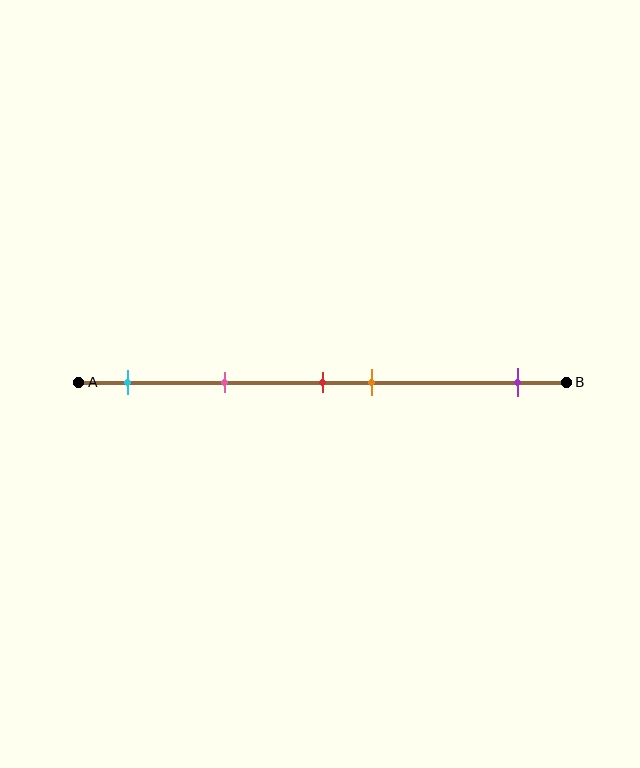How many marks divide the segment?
There are 5 marks dividing the segment.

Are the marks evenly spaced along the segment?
No, the marks are not evenly spaced.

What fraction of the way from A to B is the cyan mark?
The cyan mark is approximately 10% (0.1) of the way from A to B.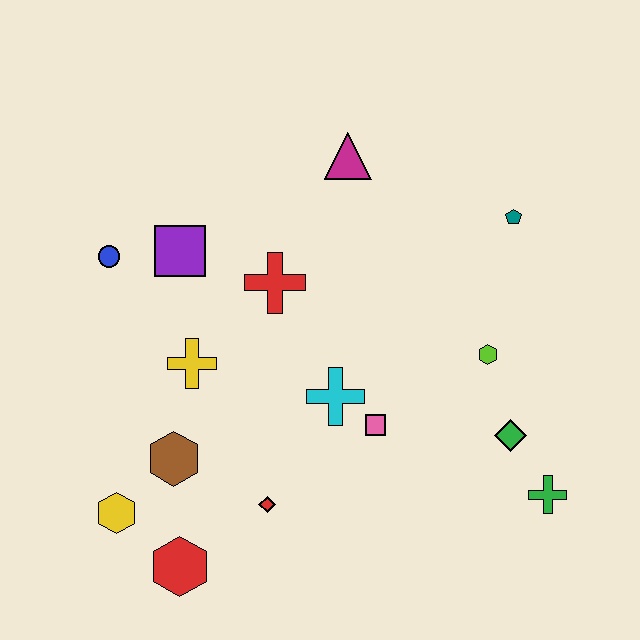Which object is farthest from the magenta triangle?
The red hexagon is farthest from the magenta triangle.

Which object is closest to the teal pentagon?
The lime hexagon is closest to the teal pentagon.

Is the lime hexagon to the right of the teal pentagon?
No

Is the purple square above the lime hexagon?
Yes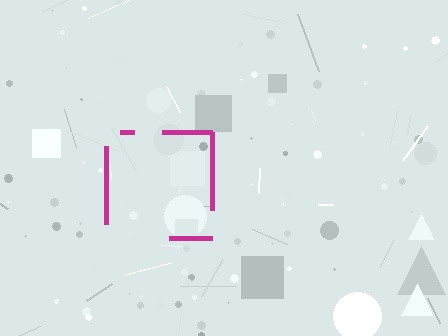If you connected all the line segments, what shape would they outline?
They would outline a square.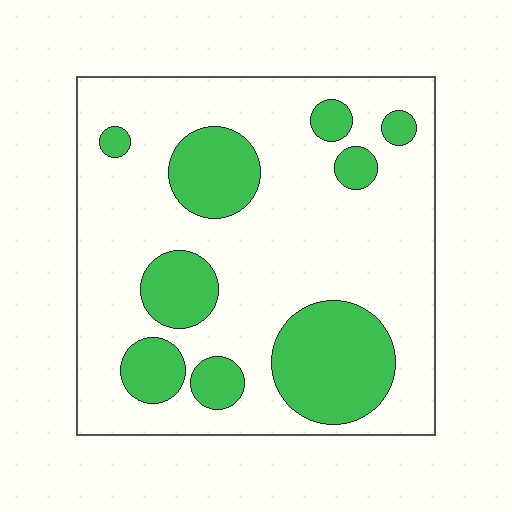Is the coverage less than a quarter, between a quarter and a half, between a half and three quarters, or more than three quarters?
Between a quarter and a half.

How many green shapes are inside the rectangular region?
9.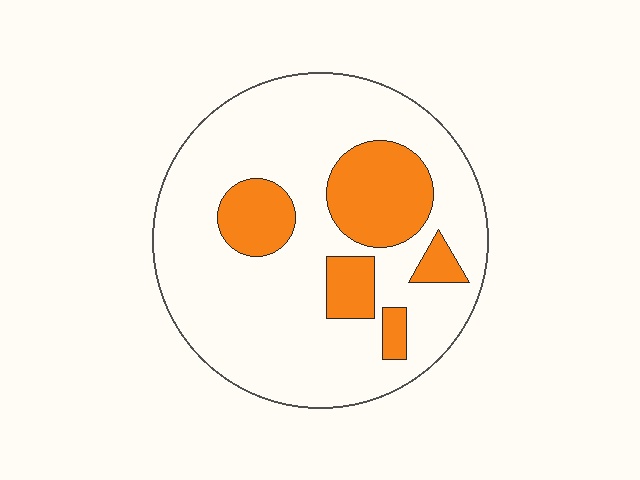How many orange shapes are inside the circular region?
5.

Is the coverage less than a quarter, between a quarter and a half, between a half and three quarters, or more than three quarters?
Less than a quarter.